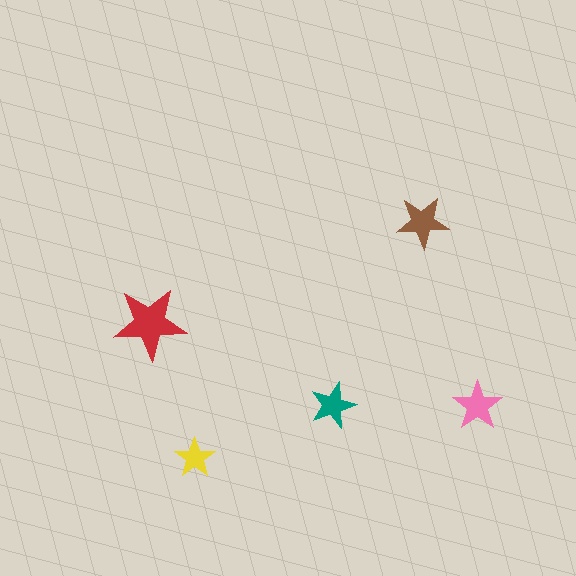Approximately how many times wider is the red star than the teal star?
About 1.5 times wider.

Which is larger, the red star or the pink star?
The red one.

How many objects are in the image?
There are 5 objects in the image.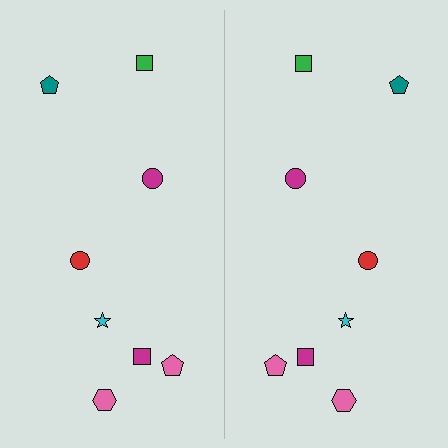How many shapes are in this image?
There are 16 shapes in this image.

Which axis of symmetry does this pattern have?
The pattern has a vertical axis of symmetry running through the center of the image.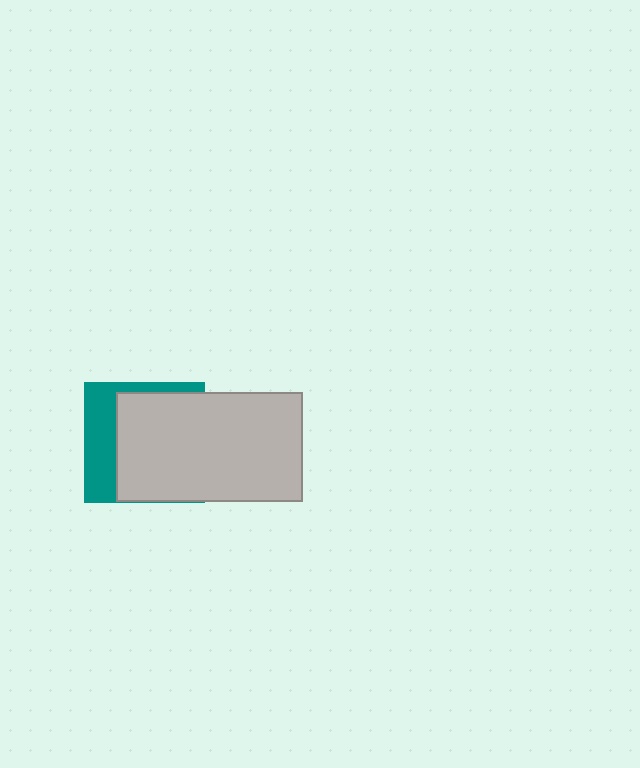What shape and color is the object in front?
The object in front is a light gray rectangle.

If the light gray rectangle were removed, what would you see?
You would see the complete teal square.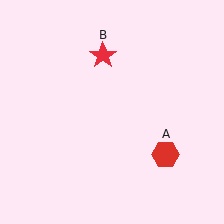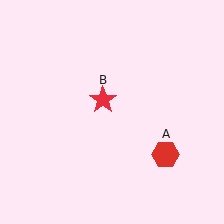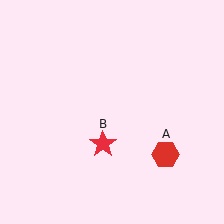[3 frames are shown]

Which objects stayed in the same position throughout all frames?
Red hexagon (object A) remained stationary.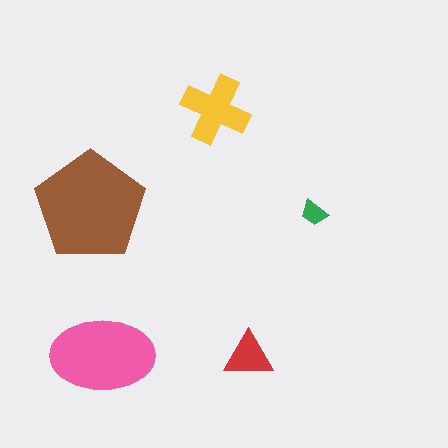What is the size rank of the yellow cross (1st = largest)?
3rd.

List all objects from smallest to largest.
The green trapezoid, the red triangle, the yellow cross, the pink ellipse, the brown pentagon.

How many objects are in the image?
There are 5 objects in the image.